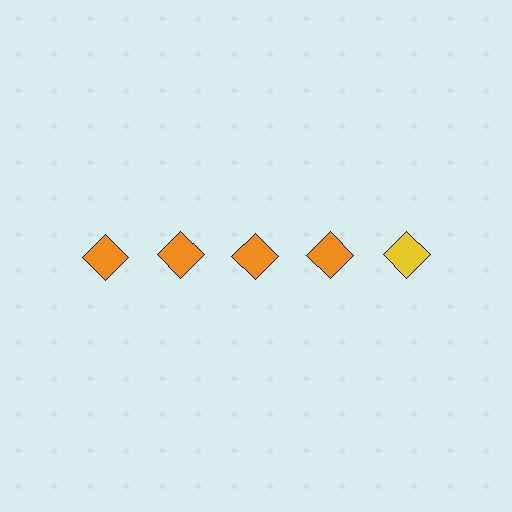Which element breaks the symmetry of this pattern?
The yellow diamond in the top row, rightmost column breaks the symmetry. All other shapes are orange diamonds.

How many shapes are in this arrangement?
There are 5 shapes arranged in a grid pattern.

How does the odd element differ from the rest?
It has a different color: yellow instead of orange.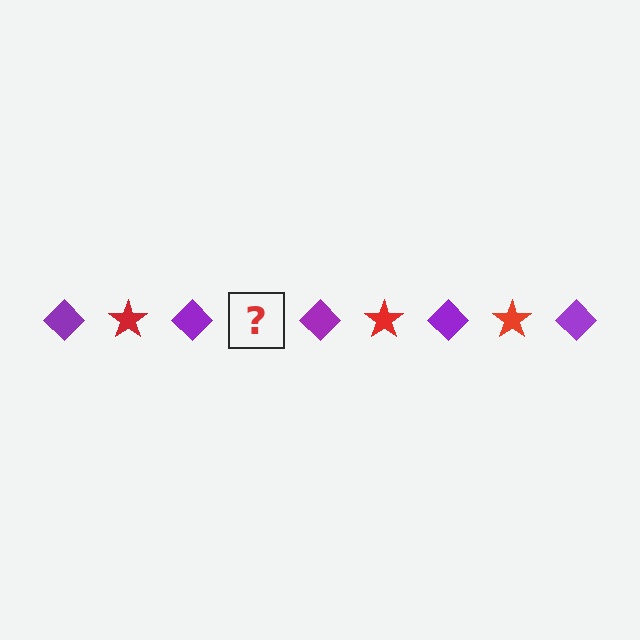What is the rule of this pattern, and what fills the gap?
The rule is that the pattern alternates between purple diamond and red star. The gap should be filled with a red star.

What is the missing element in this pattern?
The missing element is a red star.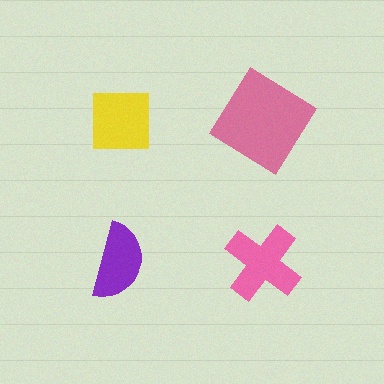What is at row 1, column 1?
A yellow square.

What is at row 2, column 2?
A pink cross.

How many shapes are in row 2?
2 shapes.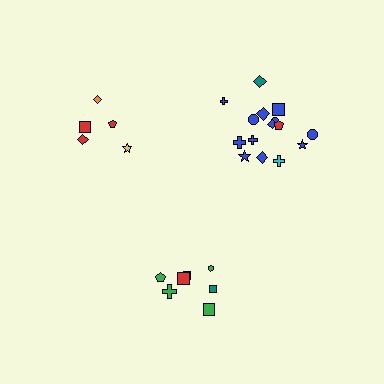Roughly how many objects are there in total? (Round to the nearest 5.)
Roughly 25 objects in total.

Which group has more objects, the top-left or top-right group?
The top-right group.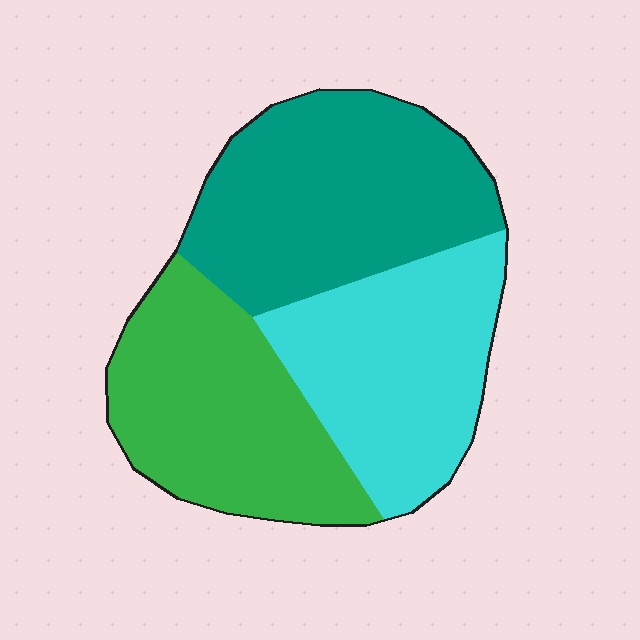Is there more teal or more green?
Teal.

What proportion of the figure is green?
Green takes up about one third (1/3) of the figure.